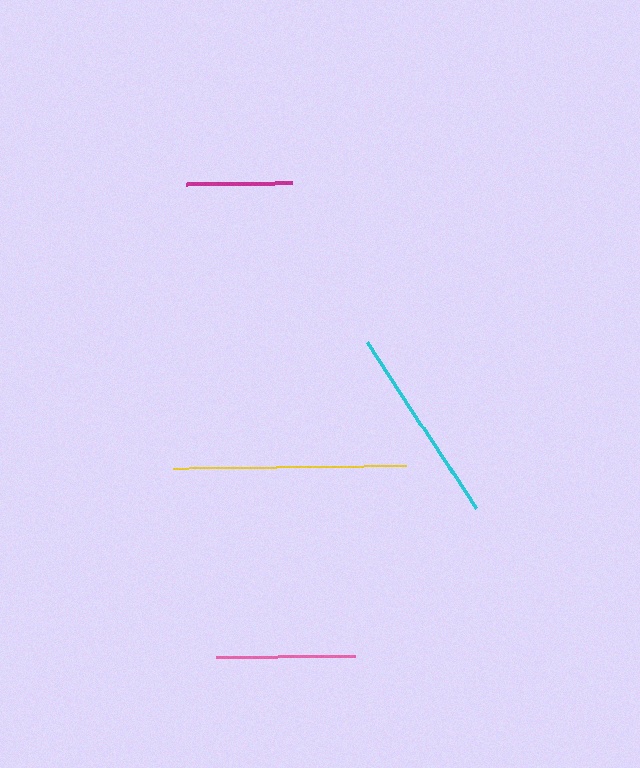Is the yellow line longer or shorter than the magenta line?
The yellow line is longer than the magenta line.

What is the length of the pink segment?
The pink segment is approximately 139 pixels long.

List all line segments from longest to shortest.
From longest to shortest: yellow, cyan, pink, magenta.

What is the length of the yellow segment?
The yellow segment is approximately 233 pixels long.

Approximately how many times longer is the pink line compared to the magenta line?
The pink line is approximately 1.3 times the length of the magenta line.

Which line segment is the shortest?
The magenta line is the shortest at approximately 106 pixels.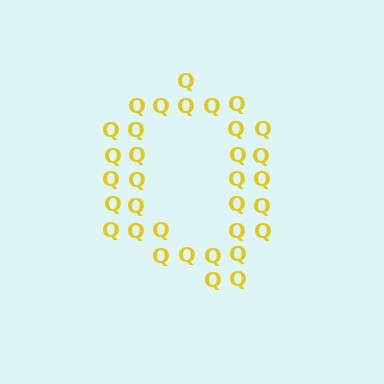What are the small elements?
The small elements are letter Q's.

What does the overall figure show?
The overall figure shows the letter Q.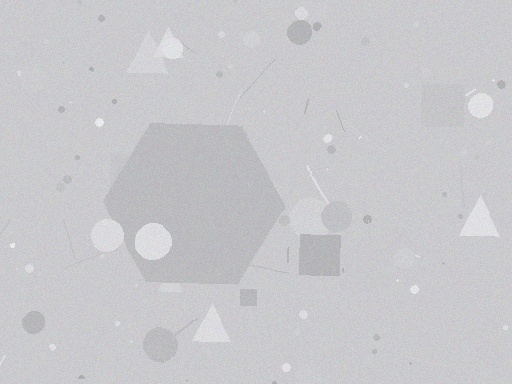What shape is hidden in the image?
A hexagon is hidden in the image.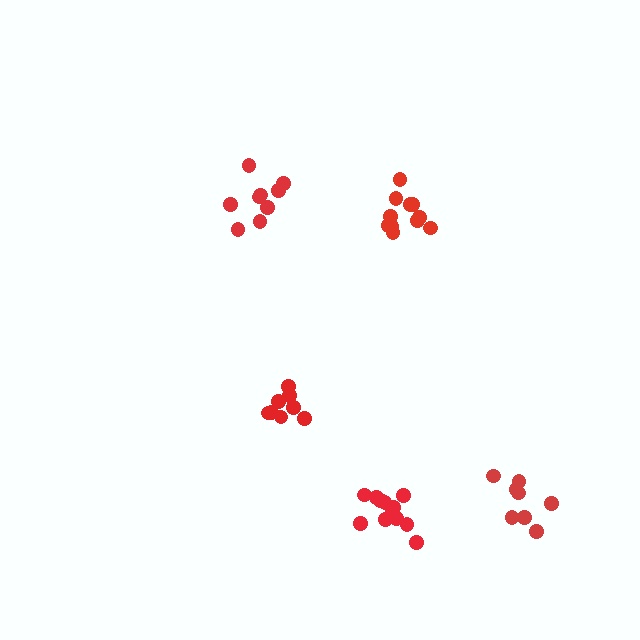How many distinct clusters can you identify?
There are 5 distinct clusters.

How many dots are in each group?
Group 1: 8 dots, Group 2: 12 dots, Group 3: 8 dots, Group 4: 11 dots, Group 5: 9 dots (48 total).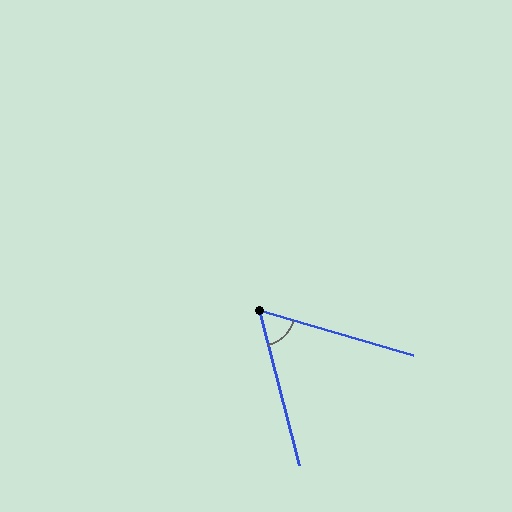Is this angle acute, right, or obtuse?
It is acute.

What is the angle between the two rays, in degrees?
Approximately 59 degrees.